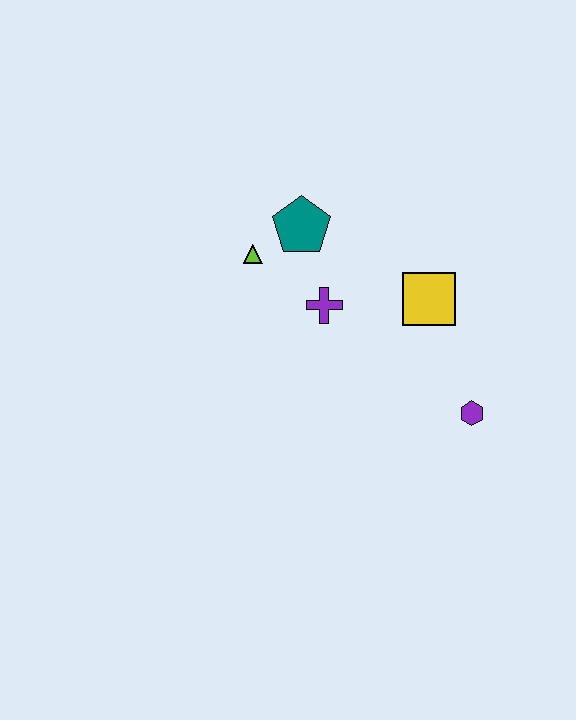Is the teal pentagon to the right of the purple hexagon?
No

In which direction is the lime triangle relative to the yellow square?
The lime triangle is to the left of the yellow square.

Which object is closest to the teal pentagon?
The lime triangle is closest to the teal pentagon.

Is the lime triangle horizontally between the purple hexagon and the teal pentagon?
No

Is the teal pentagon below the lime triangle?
No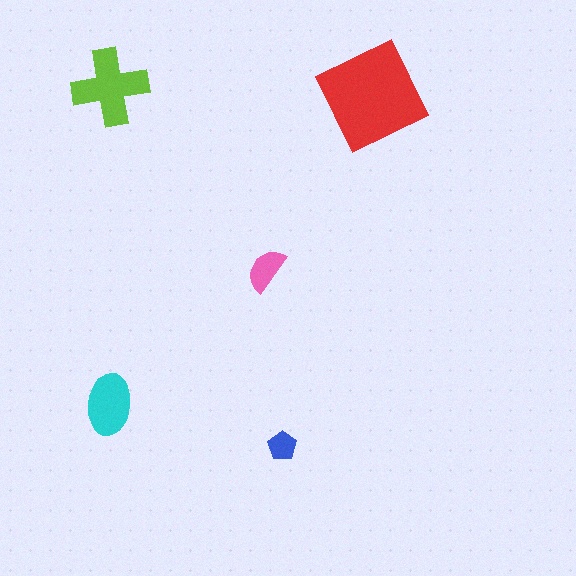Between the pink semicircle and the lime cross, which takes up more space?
The lime cross.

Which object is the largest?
The red square.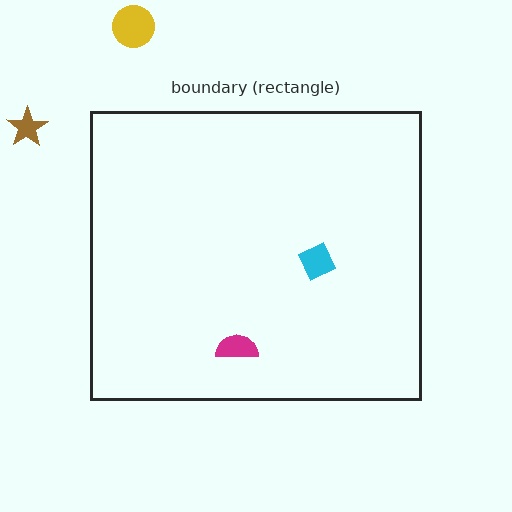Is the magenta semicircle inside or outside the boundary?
Inside.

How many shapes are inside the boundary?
2 inside, 2 outside.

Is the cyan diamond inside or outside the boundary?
Inside.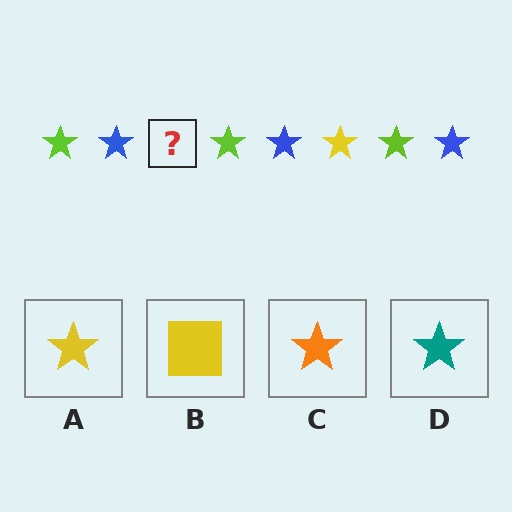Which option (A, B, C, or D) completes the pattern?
A.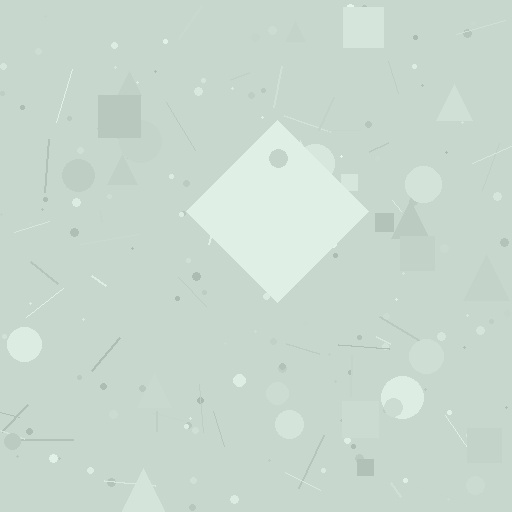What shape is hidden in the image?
A diamond is hidden in the image.